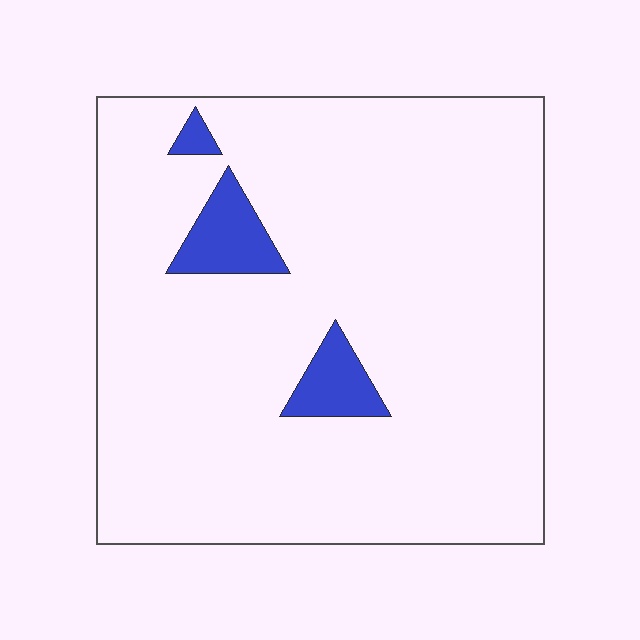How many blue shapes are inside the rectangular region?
3.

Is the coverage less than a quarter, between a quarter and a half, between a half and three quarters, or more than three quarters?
Less than a quarter.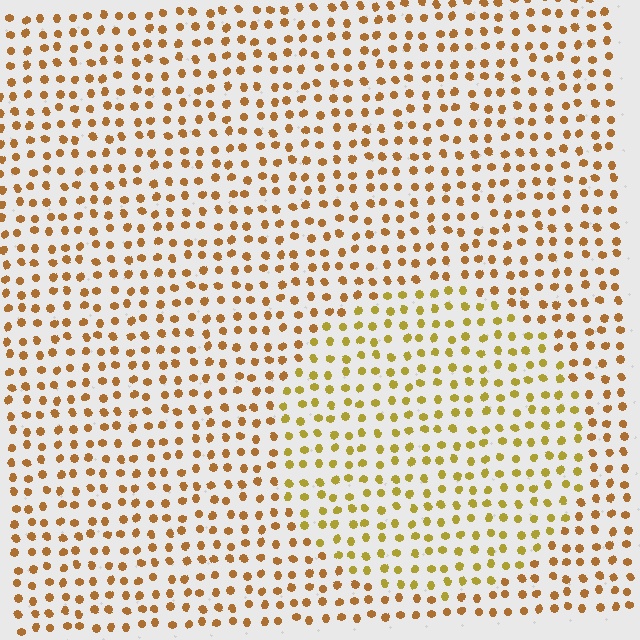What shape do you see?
I see a circle.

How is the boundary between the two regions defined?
The boundary is defined purely by a slight shift in hue (about 24 degrees). Spacing, size, and orientation are identical on both sides.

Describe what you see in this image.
The image is filled with small brown elements in a uniform arrangement. A circle-shaped region is visible where the elements are tinted to a slightly different hue, forming a subtle color boundary.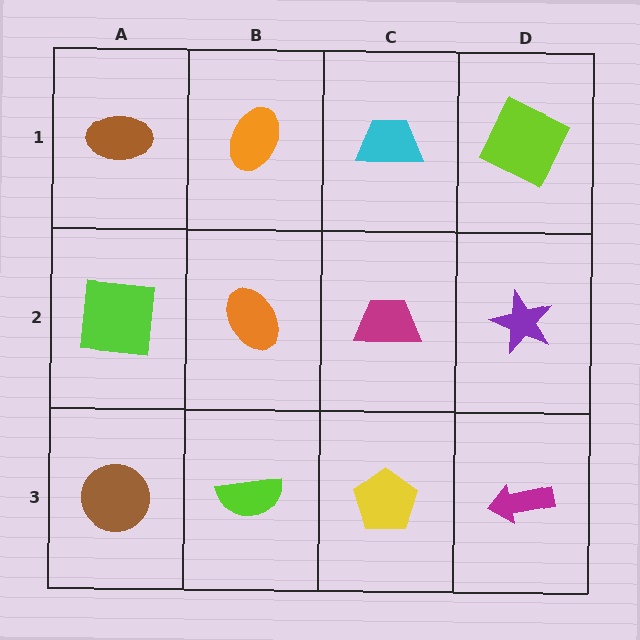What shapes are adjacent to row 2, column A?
A brown ellipse (row 1, column A), a brown circle (row 3, column A), an orange ellipse (row 2, column B).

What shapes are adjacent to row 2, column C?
A cyan trapezoid (row 1, column C), a yellow pentagon (row 3, column C), an orange ellipse (row 2, column B), a purple star (row 2, column D).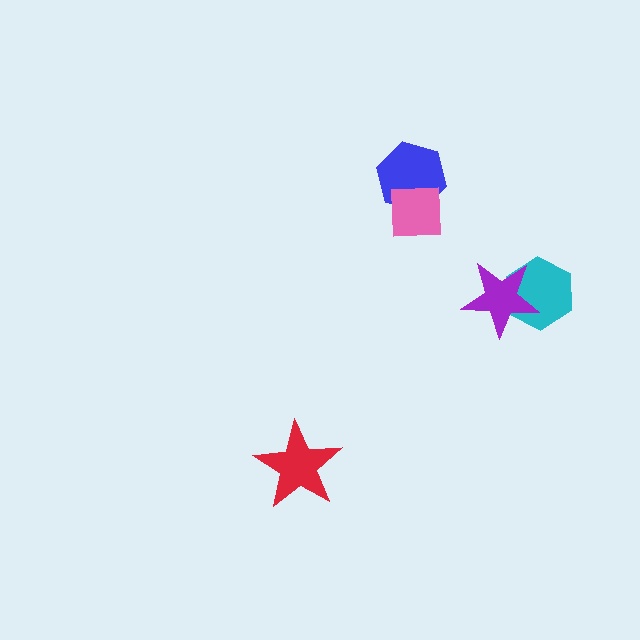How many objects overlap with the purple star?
1 object overlaps with the purple star.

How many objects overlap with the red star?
0 objects overlap with the red star.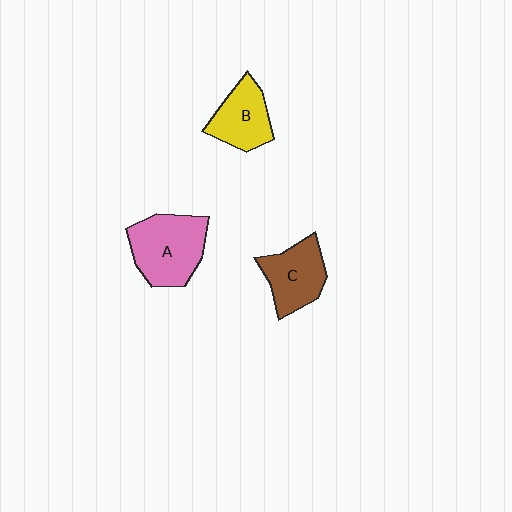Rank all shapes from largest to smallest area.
From largest to smallest: A (pink), C (brown), B (yellow).